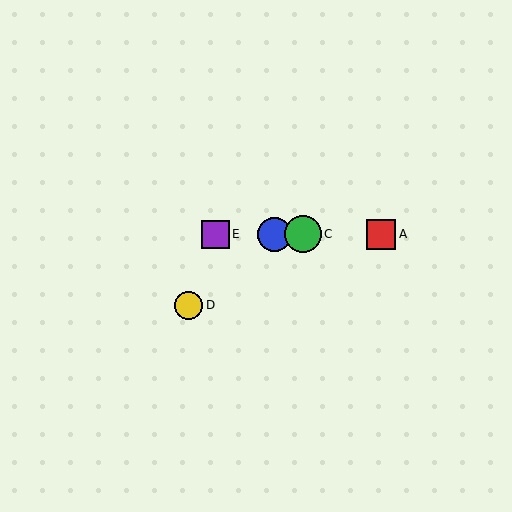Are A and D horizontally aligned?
No, A is at y≈234 and D is at y≈305.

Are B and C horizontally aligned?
Yes, both are at y≈234.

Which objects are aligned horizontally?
Objects A, B, C, E are aligned horizontally.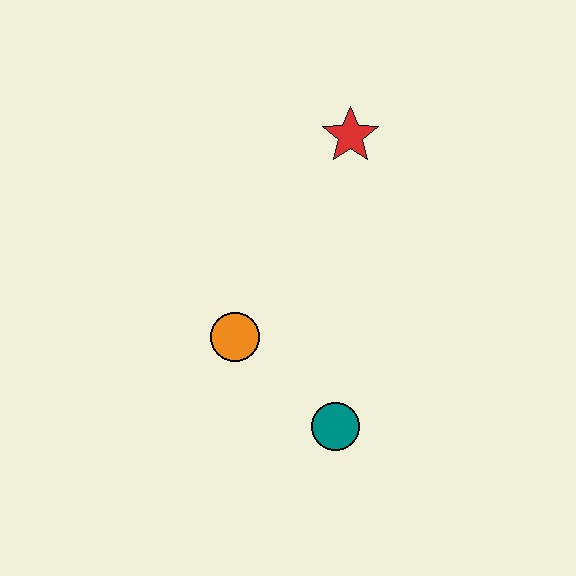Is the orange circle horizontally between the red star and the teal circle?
No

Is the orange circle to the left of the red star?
Yes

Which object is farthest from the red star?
The teal circle is farthest from the red star.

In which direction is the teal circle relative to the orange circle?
The teal circle is to the right of the orange circle.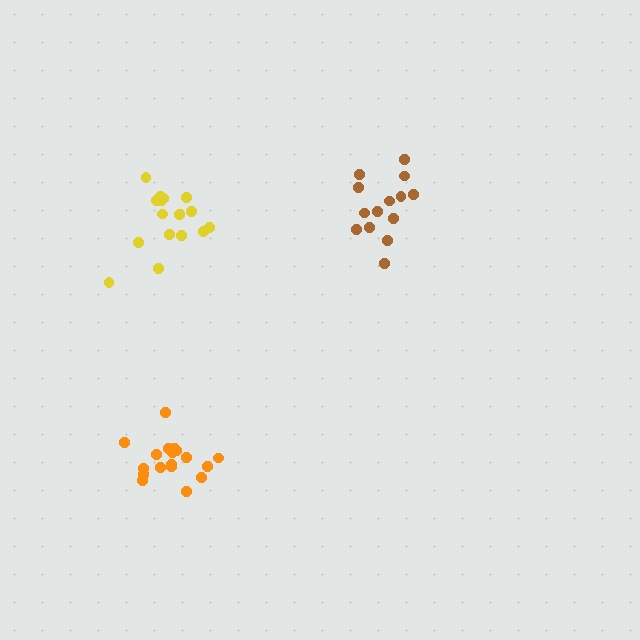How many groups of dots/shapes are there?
There are 3 groups.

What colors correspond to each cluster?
The clusters are colored: brown, orange, yellow.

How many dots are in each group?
Group 1: 14 dots, Group 2: 18 dots, Group 3: 16 dots (48 total).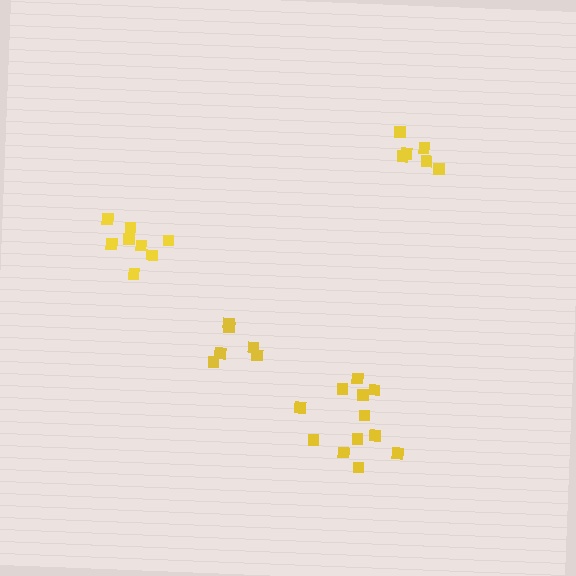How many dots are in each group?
Group 1: 6 dots, Group 2: 8 dots, Group 3: 12 dots, Group 4: 6 dots (32 total).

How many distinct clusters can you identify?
There are 4 distinct clusters.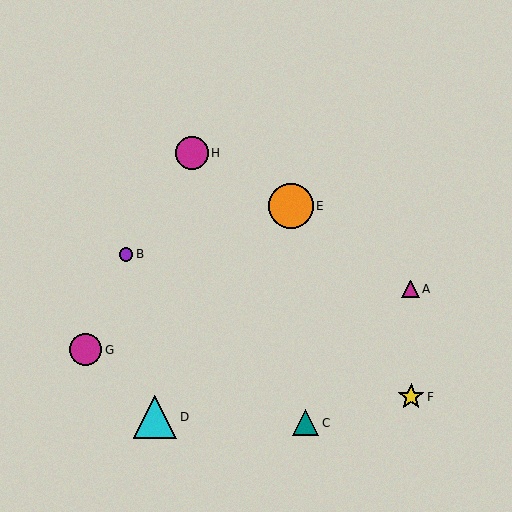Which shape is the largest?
The orange circle (labeled E) is the largest.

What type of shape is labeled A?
Shape A is a magenta triangle.